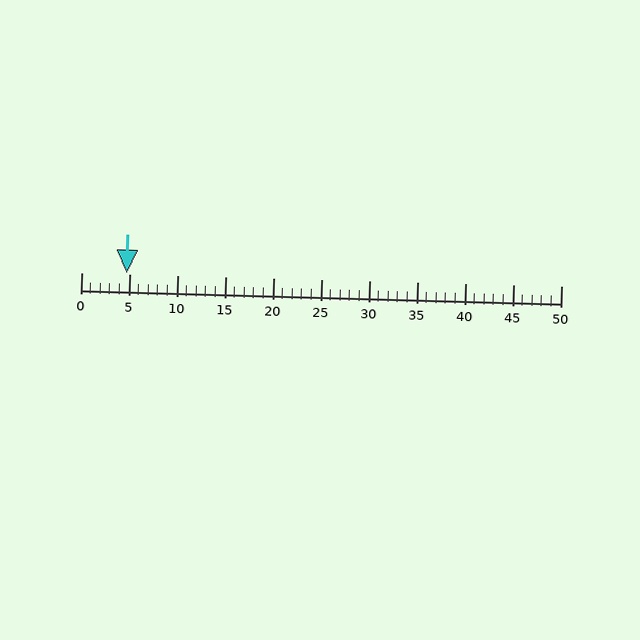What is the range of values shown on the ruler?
The ruler shows values from 0 to 50.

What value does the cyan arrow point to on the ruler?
The cyan arrow points to approximately 5.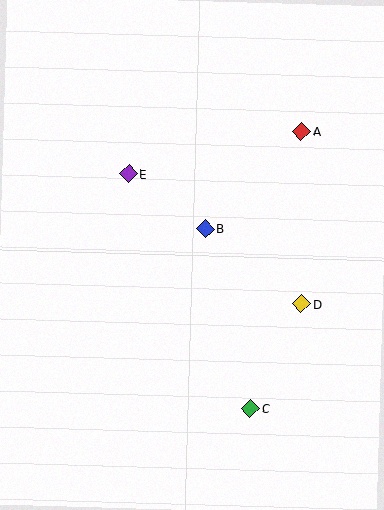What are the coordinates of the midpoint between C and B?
The midpoint between C and B is at (228, 319).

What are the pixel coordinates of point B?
Point B is at (205, 229).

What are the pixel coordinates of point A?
Point A is at (302, 131).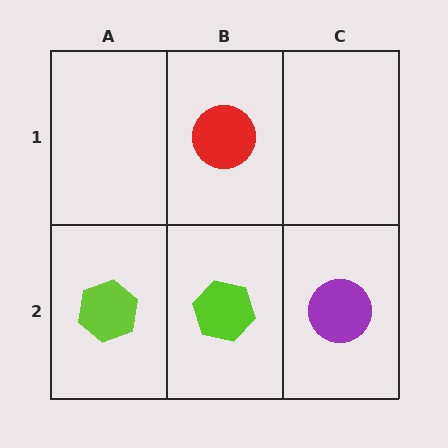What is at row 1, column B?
A red circle.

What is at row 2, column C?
A purple circle.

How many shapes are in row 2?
3 shapes.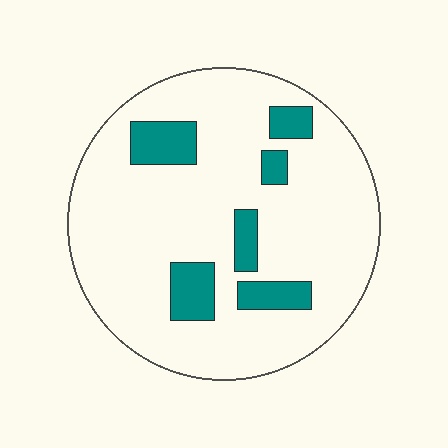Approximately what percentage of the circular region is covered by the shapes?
Approximately 15%.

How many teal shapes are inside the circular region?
6.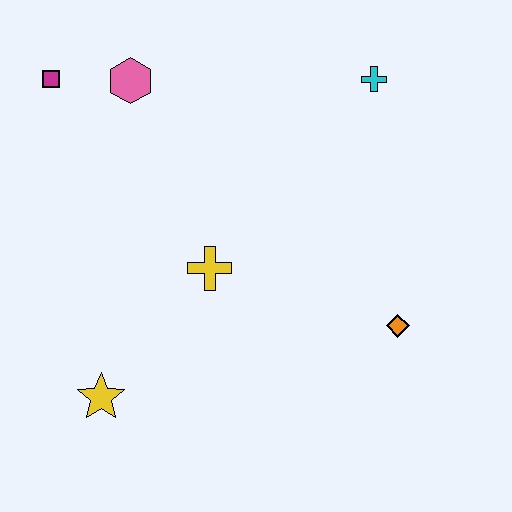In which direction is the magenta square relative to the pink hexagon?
The magenta square is to the left of the pink hexagon.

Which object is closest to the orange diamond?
The yellow cross is closest to the orange diamond.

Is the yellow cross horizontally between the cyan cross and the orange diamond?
No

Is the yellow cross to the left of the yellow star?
No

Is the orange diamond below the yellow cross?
Yes